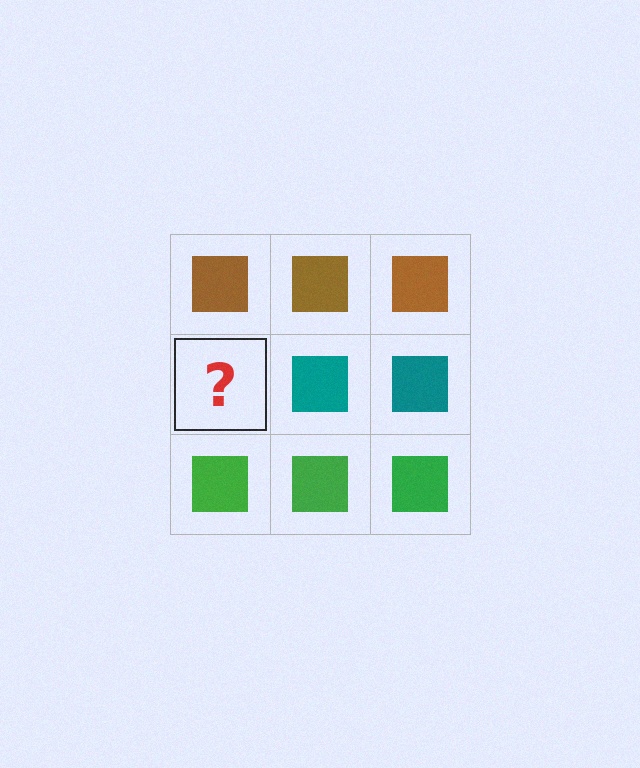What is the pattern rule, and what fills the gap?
The rule is that each row has a consistent color. The gap should be filled with a teal square.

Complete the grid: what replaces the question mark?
The question mark should be replaced with a teal square.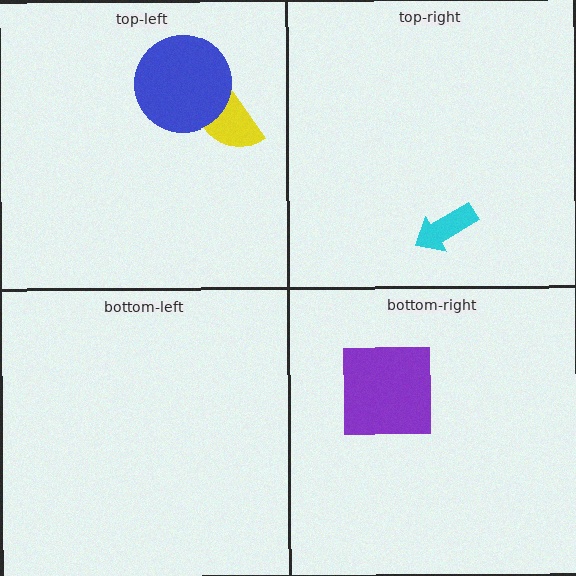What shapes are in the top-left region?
The yellow semicircle, the blue circle.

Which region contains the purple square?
The bottom-right region.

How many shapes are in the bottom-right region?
1.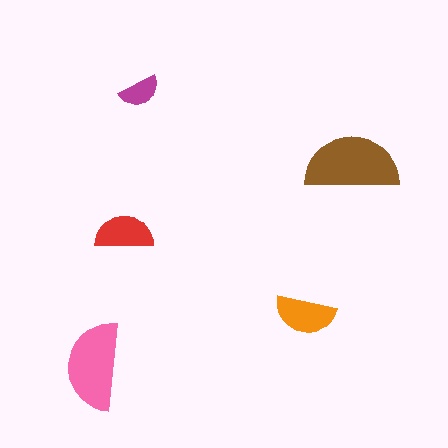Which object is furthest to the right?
The brown semicircle is rightmost.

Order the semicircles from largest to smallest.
the brown one, the pink one, the orange one, the red one, the magenta one.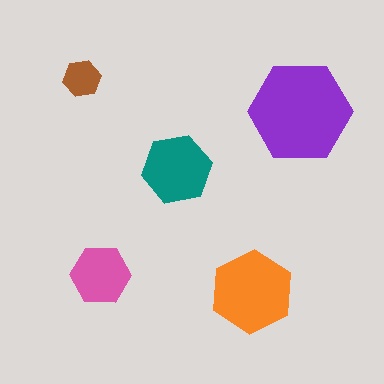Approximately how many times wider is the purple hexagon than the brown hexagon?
About 2.5 times wider.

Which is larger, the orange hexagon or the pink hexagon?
The orange one.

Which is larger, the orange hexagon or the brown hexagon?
The orange one.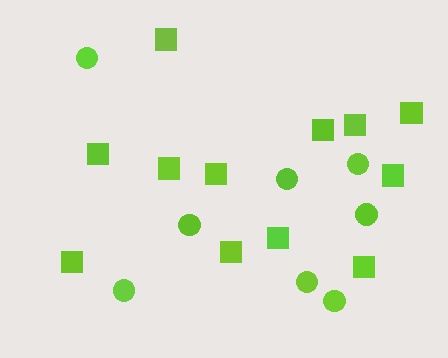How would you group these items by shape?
There are 2 groups: one group of circles (8) and one group of squares (12).